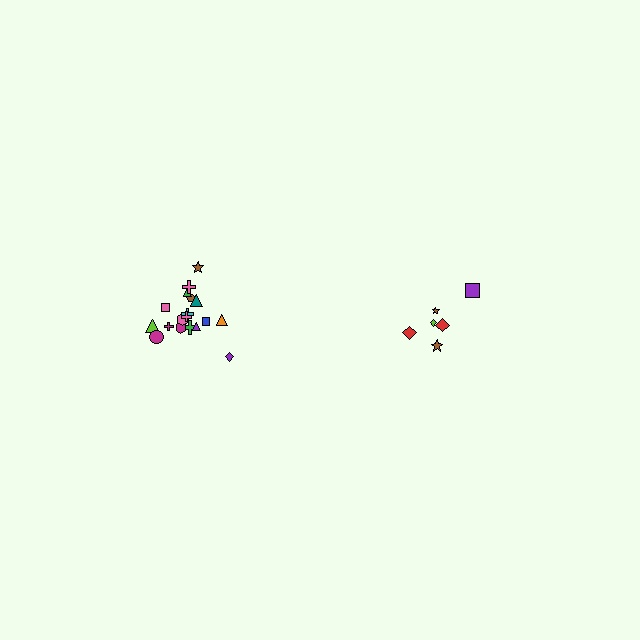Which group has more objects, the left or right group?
The left group.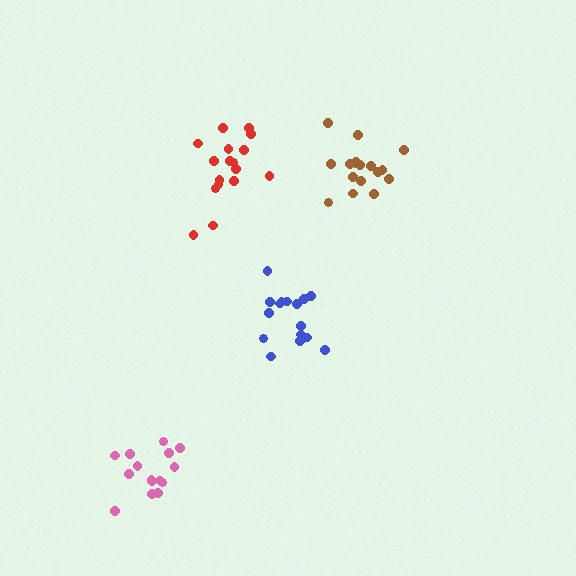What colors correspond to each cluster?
The clusters are colored: pink, blue, brown, red.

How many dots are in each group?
Group 1: 15 dots, Group 2: 17 dots, Group 3: 18 dots, Group 4: 17 dots (67 total).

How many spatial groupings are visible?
There are 4 spatial groupings.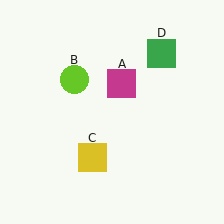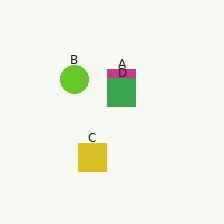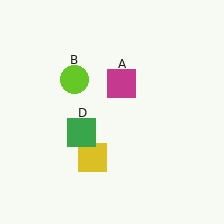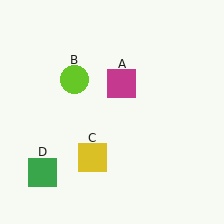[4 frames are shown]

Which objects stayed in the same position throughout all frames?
Magenta square (object A) and lime circle (object B) and yellow square (object C) remained stationary.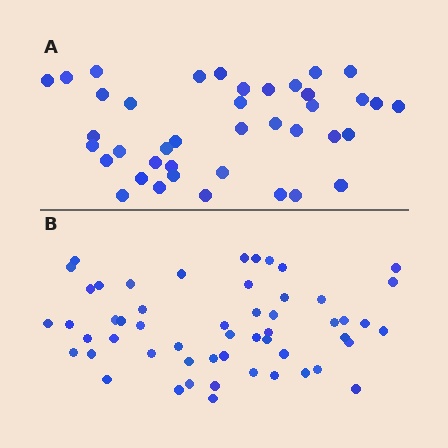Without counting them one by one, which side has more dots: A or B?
Region B (the bottom region) has more dots.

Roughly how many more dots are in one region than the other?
Region B has approximately 15 more dots than region A.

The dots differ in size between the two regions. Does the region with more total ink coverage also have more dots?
No. Region A has more total ink coverage because its dots are larger, but region B actually contains more individual dots. Total area can be misleading — the number of items is what matters here.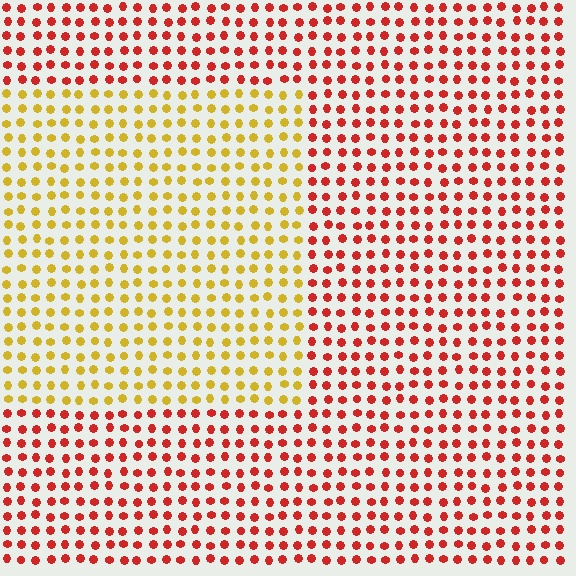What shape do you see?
I see a rectangle.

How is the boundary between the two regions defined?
The boundary is defined purely by a slight shift in hue (about 50 degrees). Spacing, size, and orientation are identical on both sides.